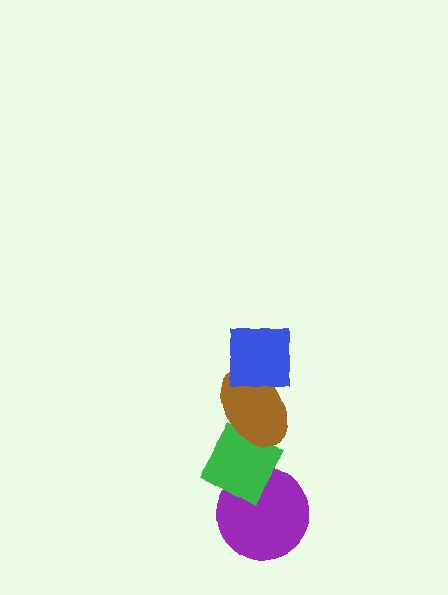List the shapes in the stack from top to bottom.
From top to bottom: the blue square, the brown ellipse, the green diamond, the purple circle.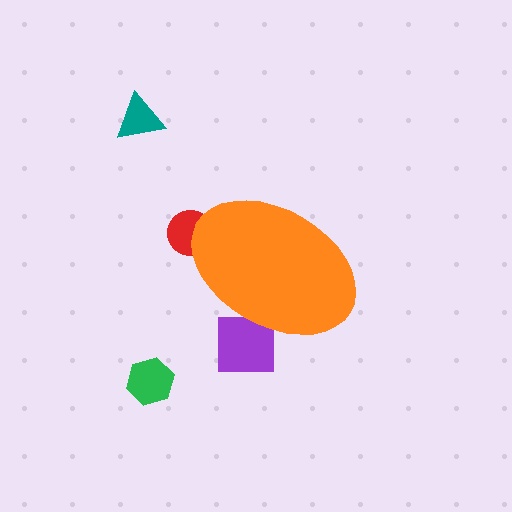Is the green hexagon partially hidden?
No, the green hexagon is fully visible.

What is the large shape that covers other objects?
An orange ellipse.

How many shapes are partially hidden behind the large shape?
2 shapes are partially hidden.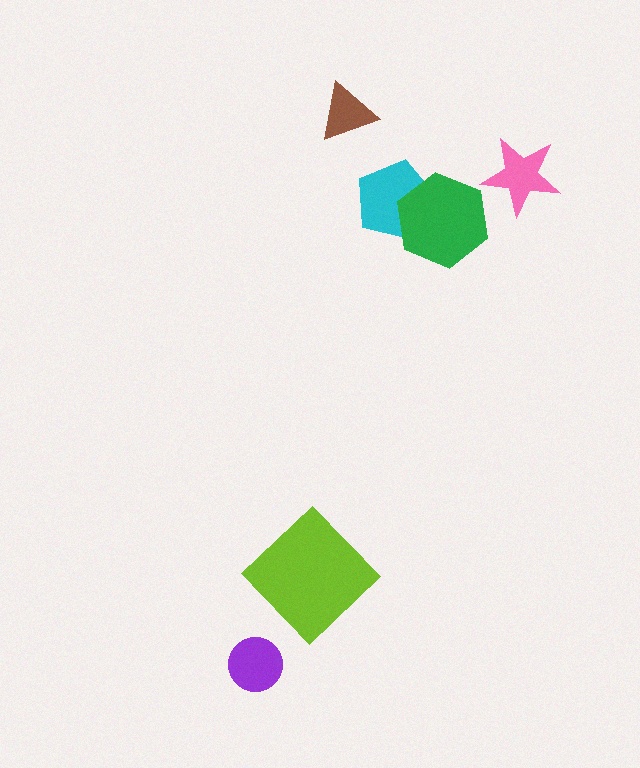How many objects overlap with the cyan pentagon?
1 object overlaps with the cyan pentagon.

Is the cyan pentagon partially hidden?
Yes, it is partially covered by another shape.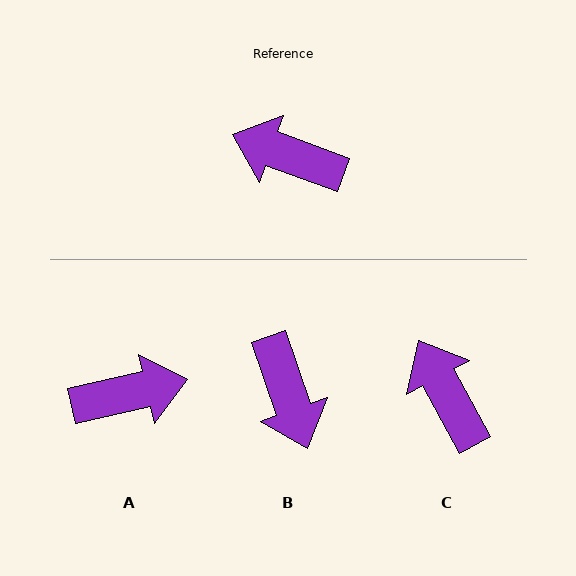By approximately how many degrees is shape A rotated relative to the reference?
Approximately 147 degrees clockwise.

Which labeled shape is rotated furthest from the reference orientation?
A, about 147 degrees away.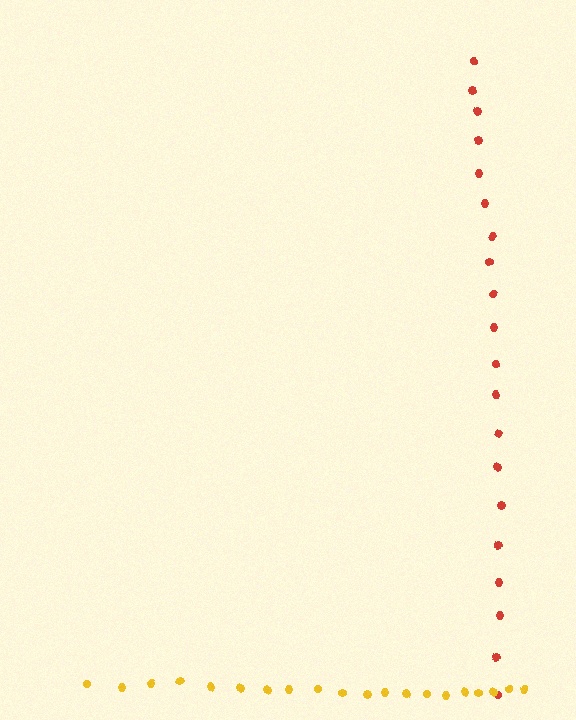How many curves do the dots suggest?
There are 2 distinct paths.